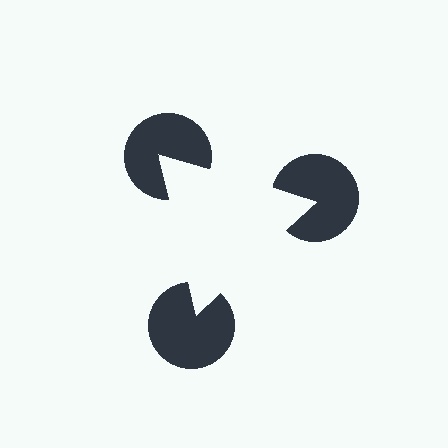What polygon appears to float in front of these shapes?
An illusory triangle — its edges are inferred from the aligned wedge cuts in the pac-man discs, not physically drawn.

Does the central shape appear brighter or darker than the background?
It typically appears slightly brighter than the background, even though no actual brightness change is drawn.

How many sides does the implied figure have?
3 sides.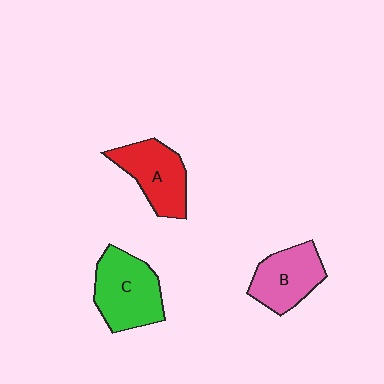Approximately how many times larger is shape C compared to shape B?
Approximately 1.2 times.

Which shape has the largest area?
Shape C (green).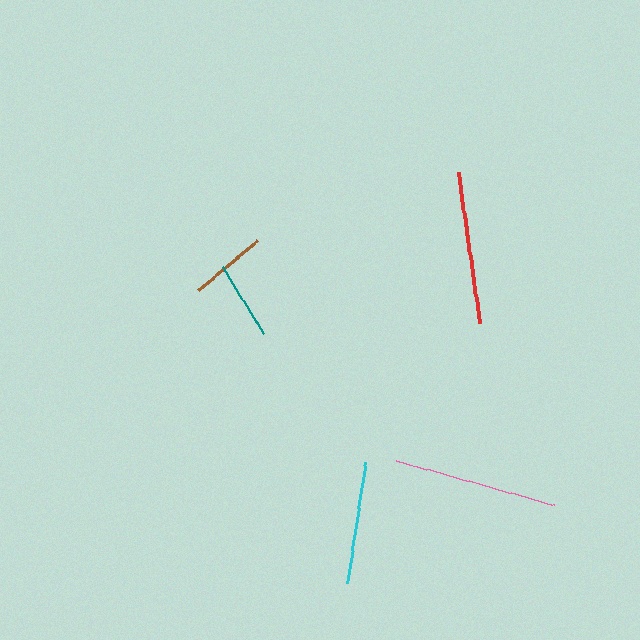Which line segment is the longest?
The pink line is the longest at approximately 164 pixels.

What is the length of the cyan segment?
The cyan segment is approximately 123 pixels long.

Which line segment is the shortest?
The brown line is the shortest at approximately 77 pixels.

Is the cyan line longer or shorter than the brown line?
The cyan line is longer than the brown line.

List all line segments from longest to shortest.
From longest to shortest: pink, red, cyan, teal, brown.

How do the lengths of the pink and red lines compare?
The pink and red lines are approximately the same length.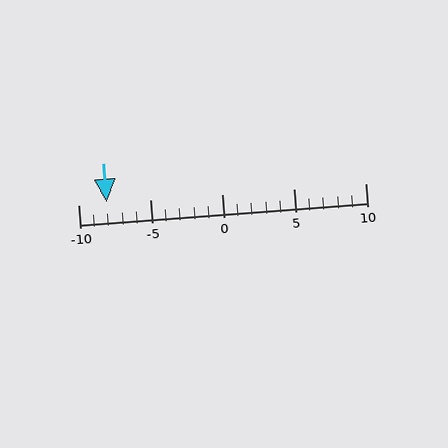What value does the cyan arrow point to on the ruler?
The cyan arrow points to approximately -8.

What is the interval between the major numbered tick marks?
The major tick marks are spaced 5 units apart.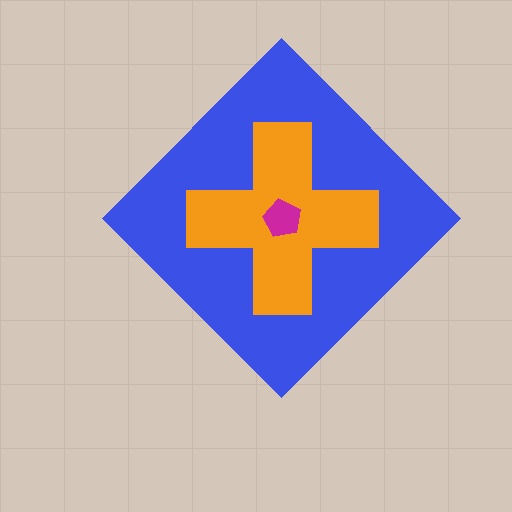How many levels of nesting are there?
3.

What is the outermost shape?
The blue diamond.